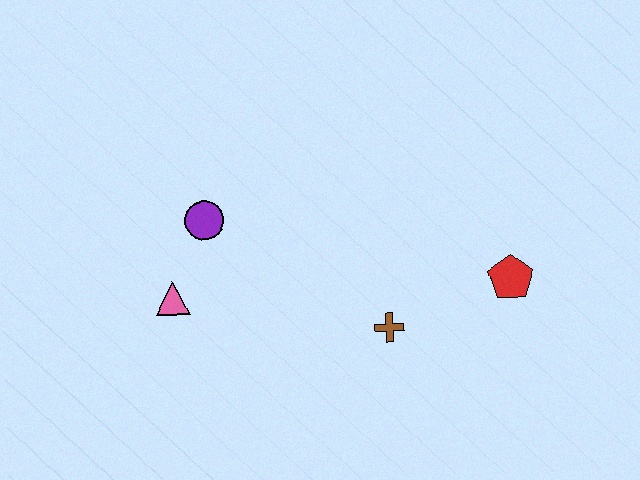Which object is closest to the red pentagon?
The brown cross is closest to the red pentagon.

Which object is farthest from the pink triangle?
The red pentagon is farthest from the pink triangle.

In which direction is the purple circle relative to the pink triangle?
The purple circle is above the pink triangle.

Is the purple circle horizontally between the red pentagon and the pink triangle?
Yes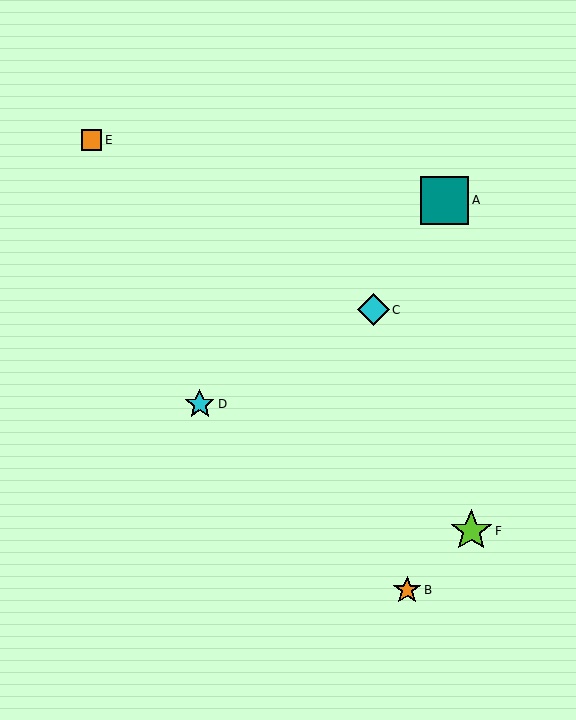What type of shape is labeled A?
Shape A is a teal square.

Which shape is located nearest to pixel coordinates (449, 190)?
The teal square (labeled A) at (444, 200) is nearest to that location.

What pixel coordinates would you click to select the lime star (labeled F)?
Click at (471, 531) to select the lime star F.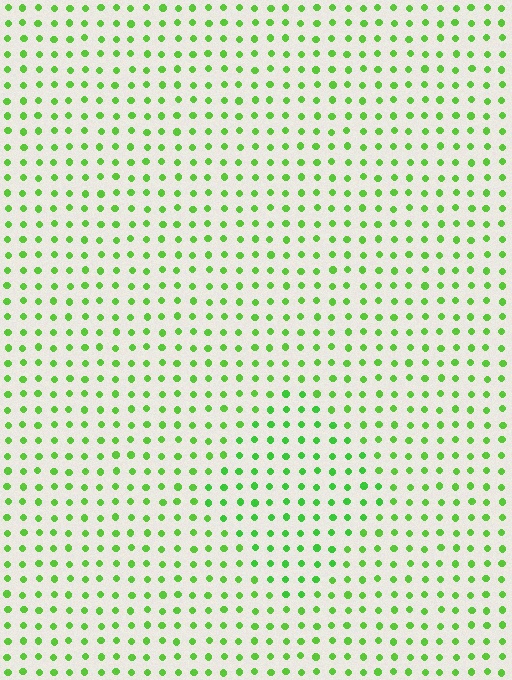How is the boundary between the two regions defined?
The boundary is defined purely by a slight shift in hue (about 14 degrees). Spacing, size, and orientation are identical on both sides.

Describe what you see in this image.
The image is filled with small lime elements in a uniform arrangement. A diamond-shaped region is visible where the elements are tinted to a slightly different hue, forming a subtle color boundary.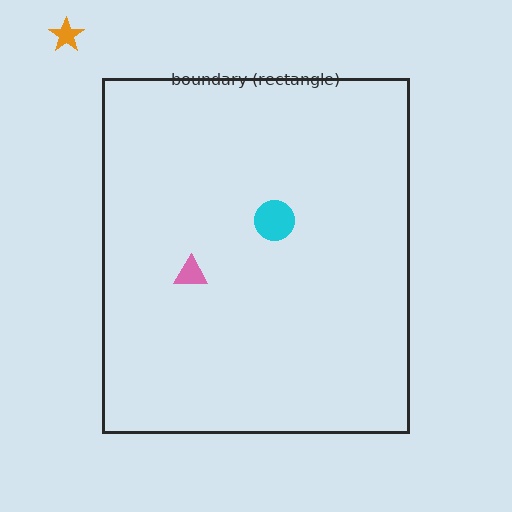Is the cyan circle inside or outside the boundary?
Inside.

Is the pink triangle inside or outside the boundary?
Inside.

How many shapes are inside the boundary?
2 inside, 1 outside.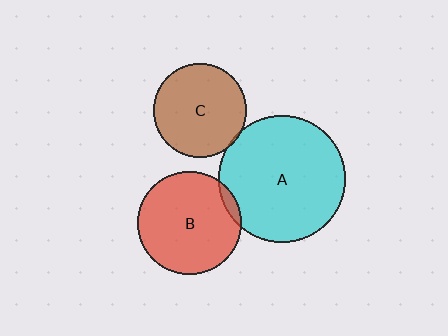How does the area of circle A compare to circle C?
Approximately 1.8 times.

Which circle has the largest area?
Circle A (cyan).